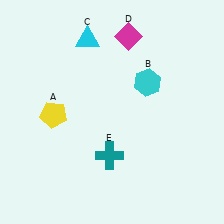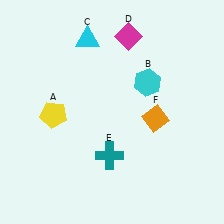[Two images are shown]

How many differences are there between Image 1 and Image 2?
There is 1 difference between the two images.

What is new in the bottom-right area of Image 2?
An orange diamond (F) was added in the bottom-right area of Image 2.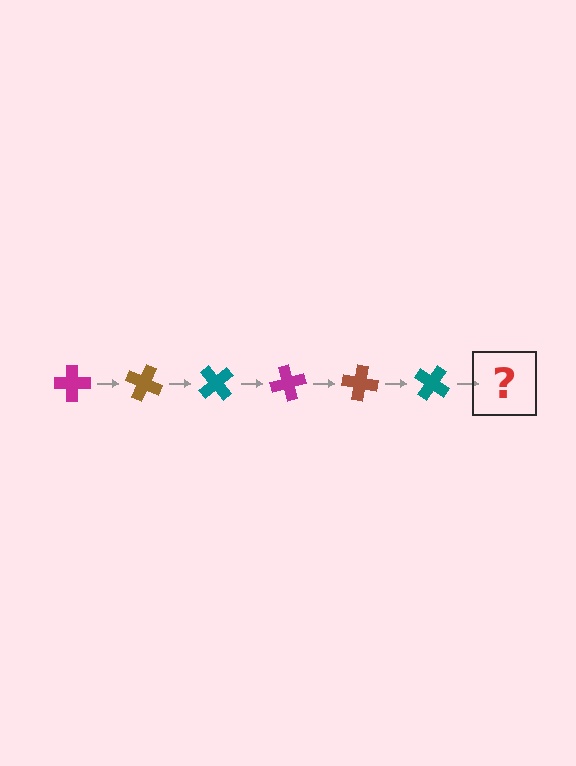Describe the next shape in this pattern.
It should be a magenta cross, rotated 150 degrees from the start.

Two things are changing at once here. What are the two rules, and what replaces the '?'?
The two rules are that it rotates 25 degrees each step and the color cycles through magenta, brown, and teal. The '?' should be a magenta cross, rotated 150 degrees from the start.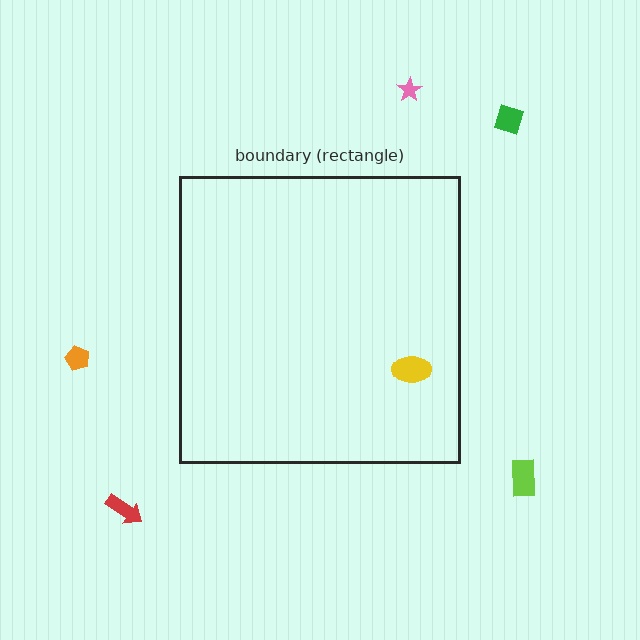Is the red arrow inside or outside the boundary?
Outside.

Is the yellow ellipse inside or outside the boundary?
Inside.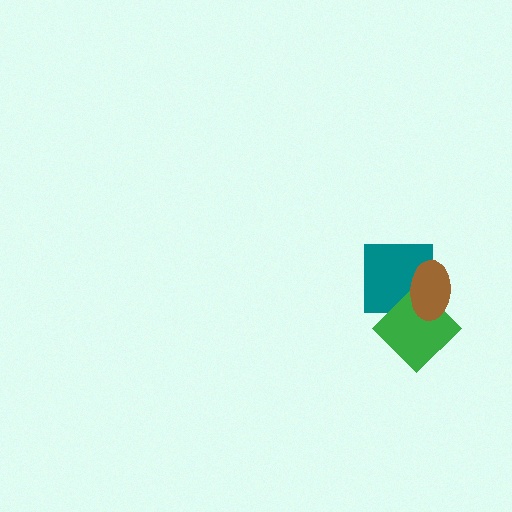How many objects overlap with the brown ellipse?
2 objects overlap with the brown ellipse.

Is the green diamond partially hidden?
Yes, it is partially covered by another shape.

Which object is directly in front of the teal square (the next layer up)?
The green diamond is directly in front of the teal square.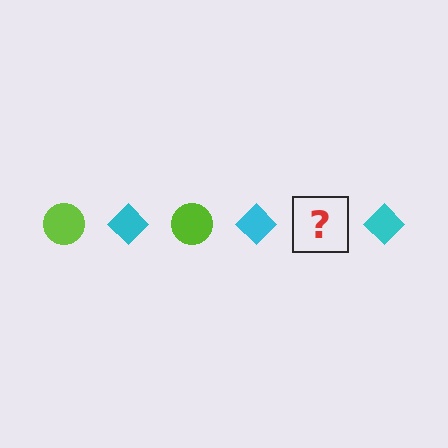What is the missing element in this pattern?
The missing element is a lime circle.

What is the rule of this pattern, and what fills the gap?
The rule is that the pattern alternates between lime circle and cyan diamond. The gap should be filled with a lime circle.